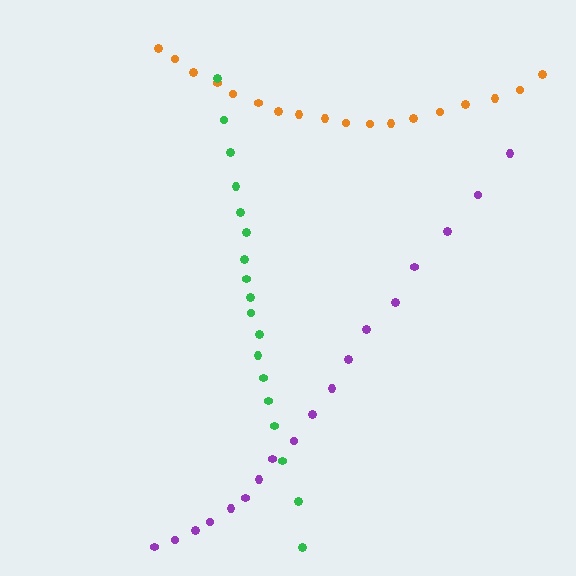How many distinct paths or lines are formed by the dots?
There are 3 distinct paths.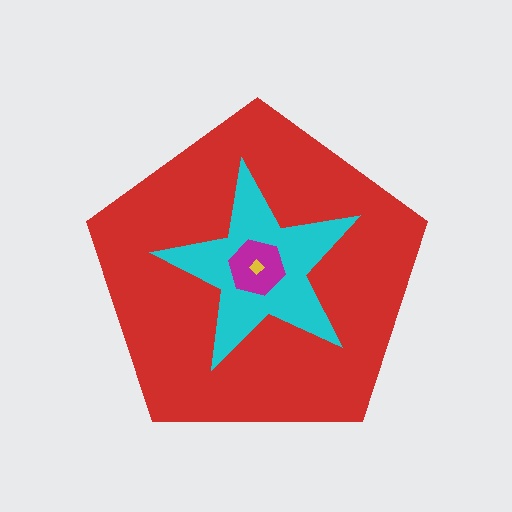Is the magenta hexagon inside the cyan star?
Yes.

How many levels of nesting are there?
4.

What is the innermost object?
The yellow diamond.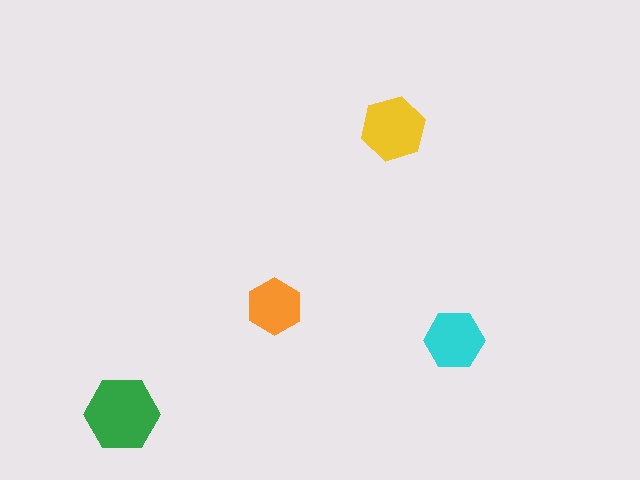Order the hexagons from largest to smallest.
the green one, the yellow one, the cyan one, the orange one.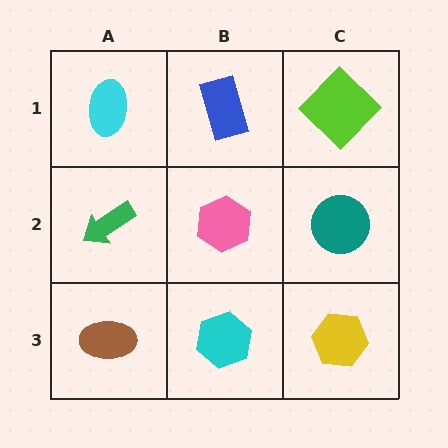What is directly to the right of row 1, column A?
A blue rectangle.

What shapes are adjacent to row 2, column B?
A blue rectangle (row 1, column B), a cyan hexagon (row 3, column B), a green arrow (row 2, column A), a teal circle (row 2, column C).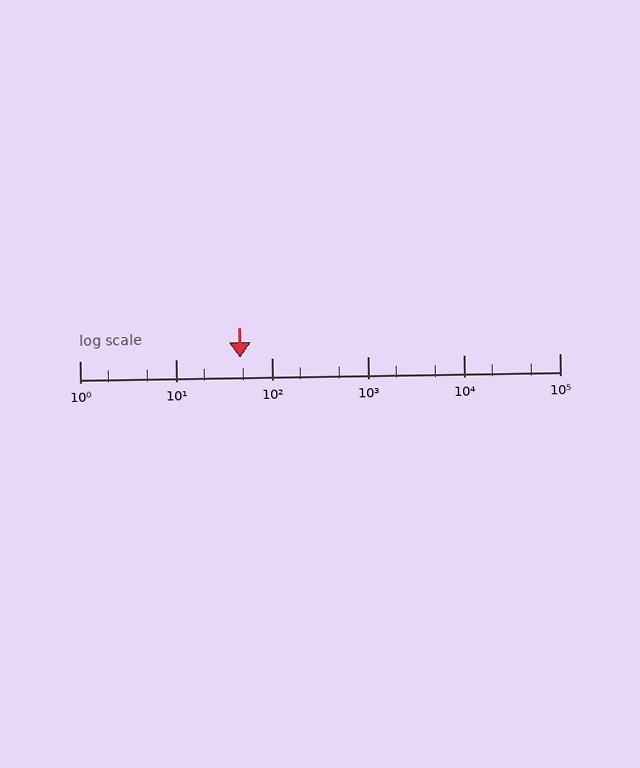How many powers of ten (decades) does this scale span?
The scale spans 5 decades, from 1 to 100000.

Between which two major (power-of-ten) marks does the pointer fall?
The pointer is between 10 and 100.